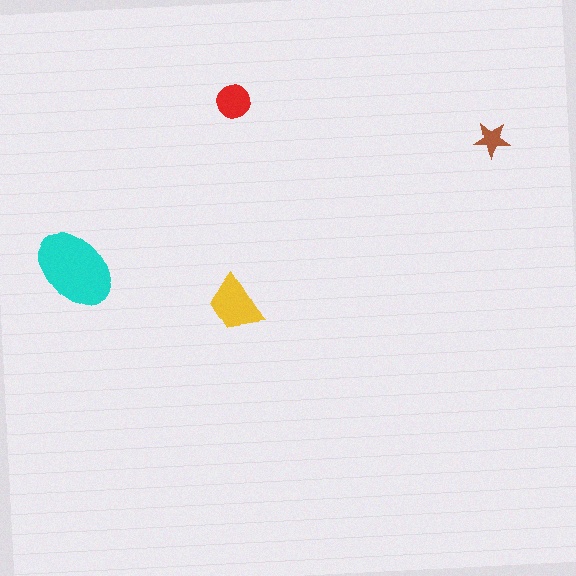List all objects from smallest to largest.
The brown star, the red circle, the yellow trapezoid, the cyan ellipse.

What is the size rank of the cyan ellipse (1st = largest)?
1st.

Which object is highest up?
The red circle is topmost.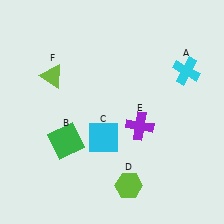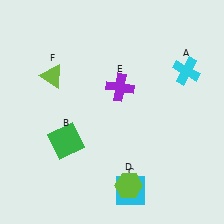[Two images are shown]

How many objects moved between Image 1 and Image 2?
2 objects moved between the two images.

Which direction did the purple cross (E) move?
The purple cross (E) moved up.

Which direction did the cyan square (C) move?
The cyan square (C) moved down.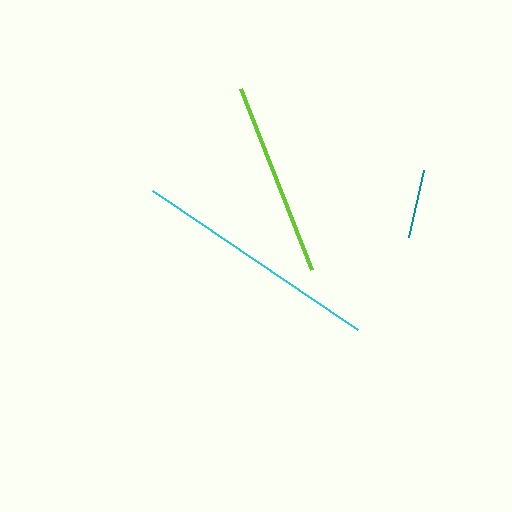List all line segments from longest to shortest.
From longest to shortest: cyan, lime, teal.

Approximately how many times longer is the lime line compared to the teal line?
The lime line is approximately 2.8 times the length of the teal line.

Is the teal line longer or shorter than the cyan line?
The cyan line is longer than the teal line.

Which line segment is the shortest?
The teal line is the shortest at approximately 68 pixels.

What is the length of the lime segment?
The lime segment is approximately 194 pixels long.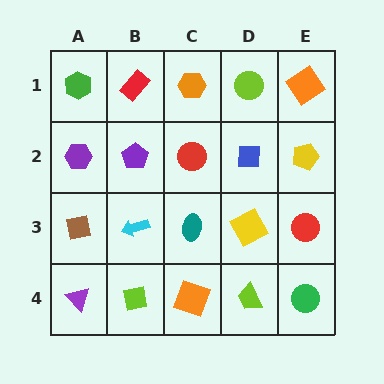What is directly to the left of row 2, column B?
A purple hexagon.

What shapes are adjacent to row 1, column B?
A purple pentagon (row 2, column B), a green hexagon (row 1, column A), an orange hexagon (row 1, column C).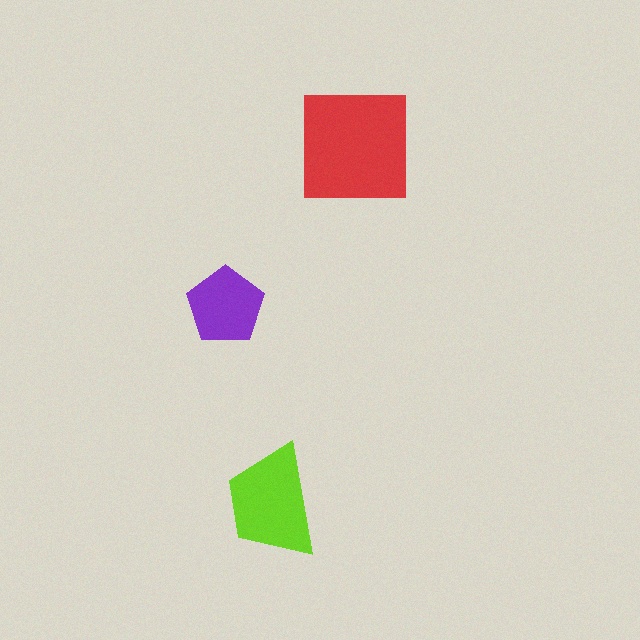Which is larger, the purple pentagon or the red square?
The red square.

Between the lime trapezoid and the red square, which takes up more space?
The red square.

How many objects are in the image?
There are 3 objects in the image.